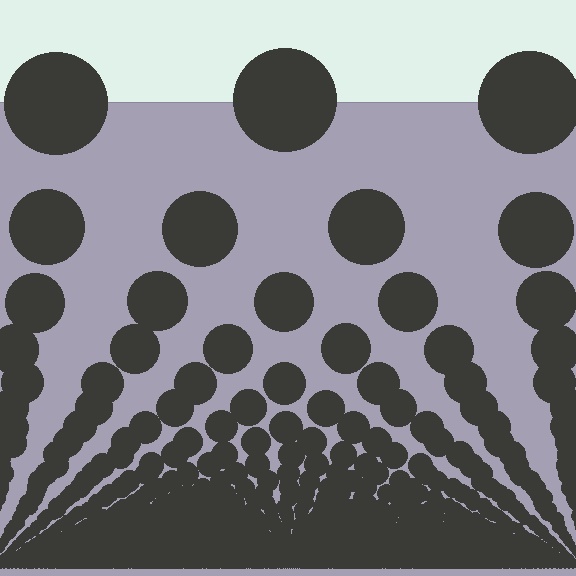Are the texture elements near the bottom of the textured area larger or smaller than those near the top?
Smaller. The gradient is inverted — elements near the bottom are smaller and denser.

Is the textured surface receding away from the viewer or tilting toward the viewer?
The surface appears to tilt toward the viewer. Texture elements get larger and sparser toward the top.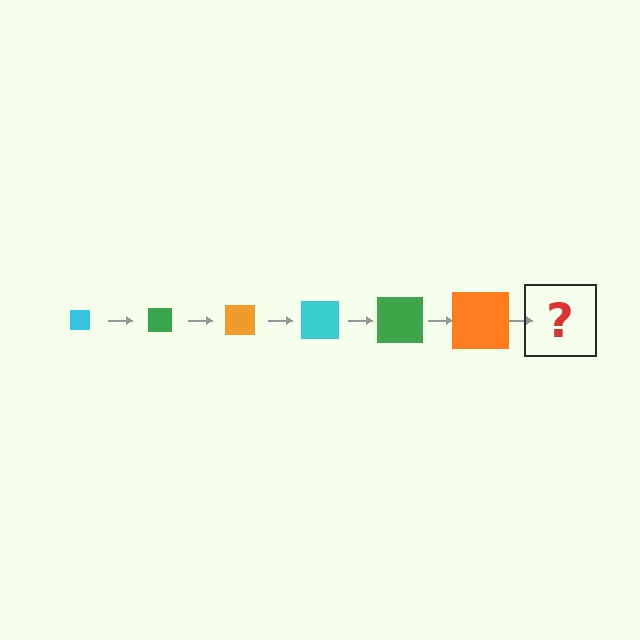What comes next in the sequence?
The next element should be a cyan square, larger than the previous one.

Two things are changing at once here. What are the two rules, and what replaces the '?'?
The two rules are that the square grows larger each step and the color cycles through cyan, green, and orange. The '?' should be a cyan square, larger than the previous one.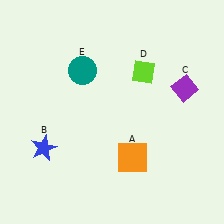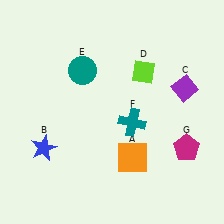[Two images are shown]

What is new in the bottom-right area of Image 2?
A teal cross (F) was added in the bottom-right area of Image 2.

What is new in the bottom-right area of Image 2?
A magenta pentagon (G) was added in the bottom-right area of Image 2.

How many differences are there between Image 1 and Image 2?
There are 2 differences between the two images.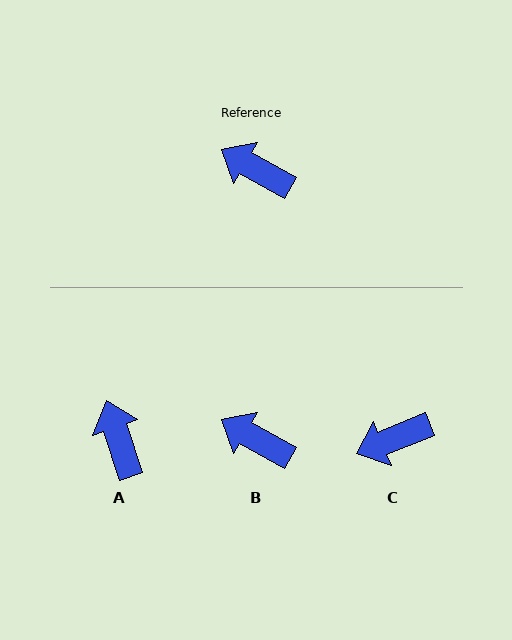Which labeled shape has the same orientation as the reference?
B.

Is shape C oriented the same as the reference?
No, it is off by about 51 degrees.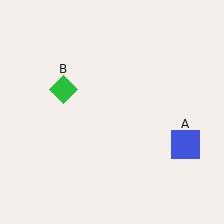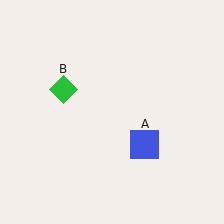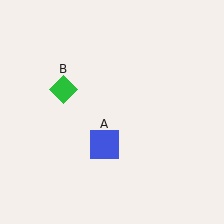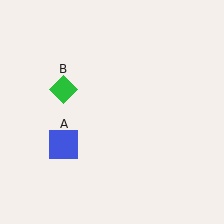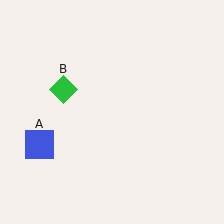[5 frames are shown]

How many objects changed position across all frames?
1 object changed position: blue square (object A).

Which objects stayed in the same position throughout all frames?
Green diamond (object B) remained stationary.